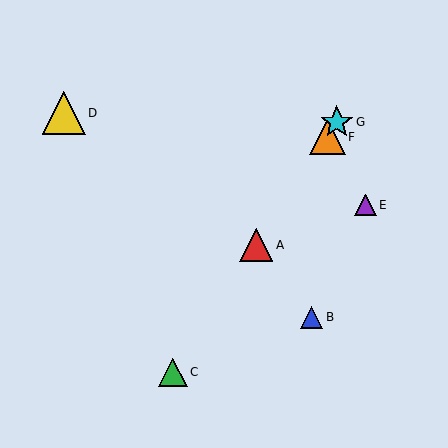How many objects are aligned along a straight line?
4 objects (A, C, F, G) are aligned along a straight line.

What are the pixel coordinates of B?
Object B is at (312, 317).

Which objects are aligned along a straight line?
Objects A, C, F, G are aligned along a straight line.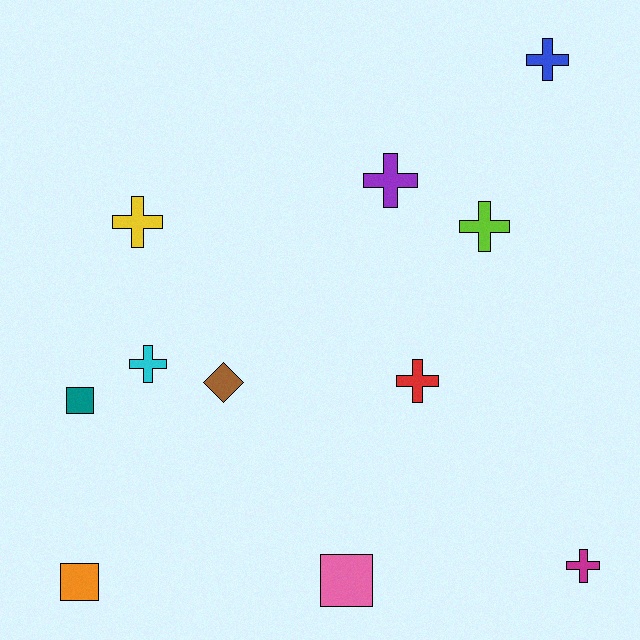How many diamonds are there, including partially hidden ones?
There is 1 diamond.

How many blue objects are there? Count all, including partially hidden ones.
There is 1 blue object.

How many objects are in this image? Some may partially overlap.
There are 11 objects.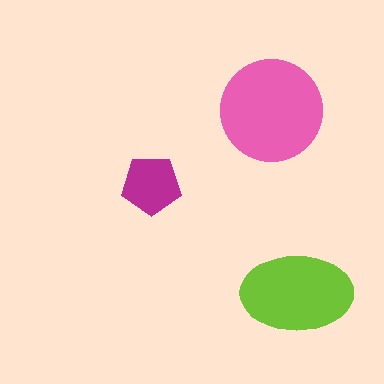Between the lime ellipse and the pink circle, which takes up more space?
The pink circle.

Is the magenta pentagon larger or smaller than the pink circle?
Smaller.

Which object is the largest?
The pink circle.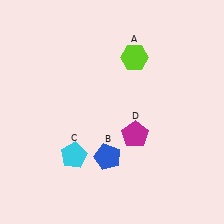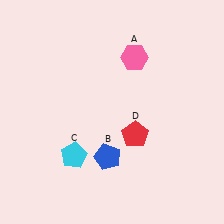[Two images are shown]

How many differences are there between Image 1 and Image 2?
There are 2 differences between the two images.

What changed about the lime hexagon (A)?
In Image 1, A is lime. In Image 2, it changed to pink.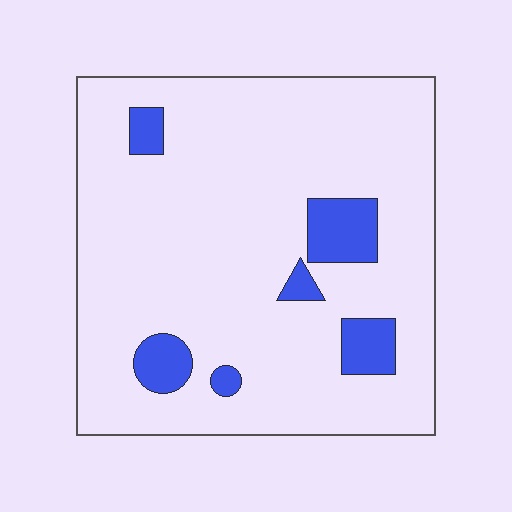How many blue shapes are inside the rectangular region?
6.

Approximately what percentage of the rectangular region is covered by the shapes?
Approximately 10%.